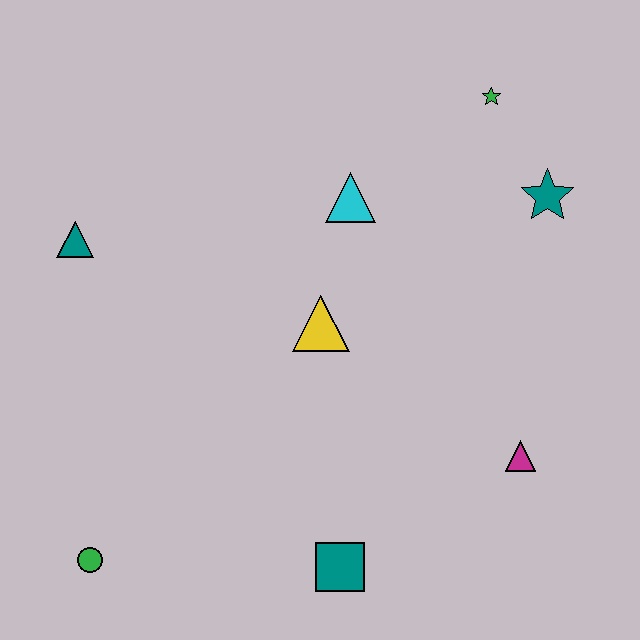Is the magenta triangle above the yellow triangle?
No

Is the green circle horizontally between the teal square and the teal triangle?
Yes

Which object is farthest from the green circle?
The green star is farthest from the green circle.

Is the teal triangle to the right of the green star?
No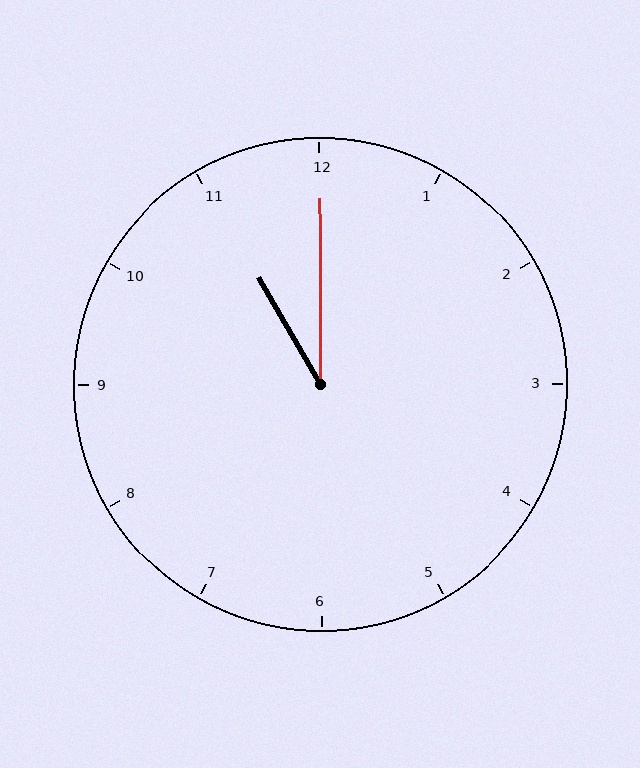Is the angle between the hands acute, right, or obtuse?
It is acute.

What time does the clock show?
11:00.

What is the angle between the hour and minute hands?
Approximately 30 degrees.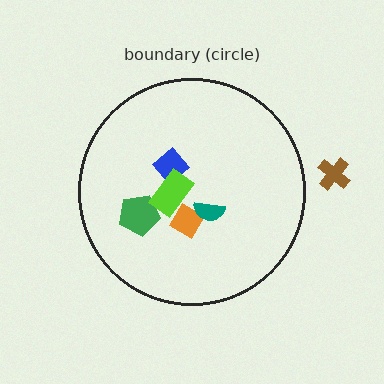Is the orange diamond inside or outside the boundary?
Inside.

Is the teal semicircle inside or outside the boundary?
Inside.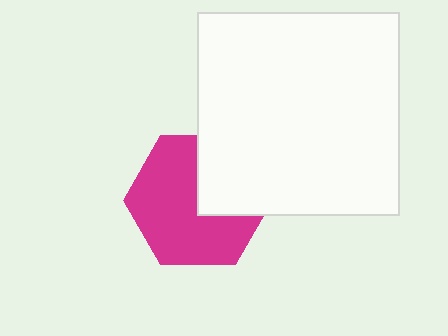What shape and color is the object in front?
The object in front is a white square.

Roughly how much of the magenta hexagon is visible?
Most of it is visible (roughly 67%).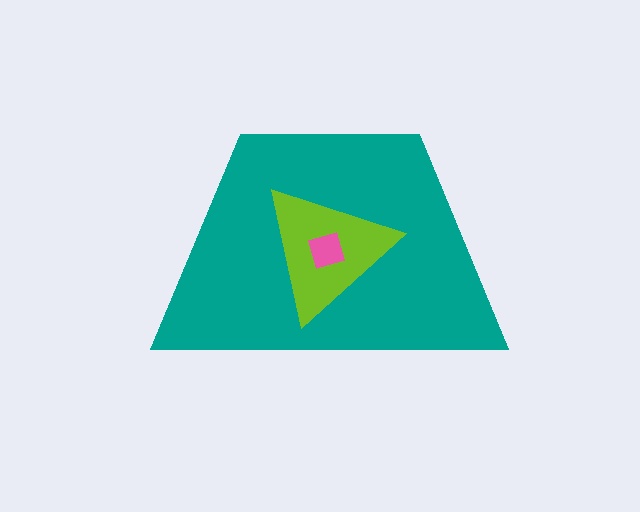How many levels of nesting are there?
3.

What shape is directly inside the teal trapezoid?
The lime triangle.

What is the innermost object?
The pink diamond.